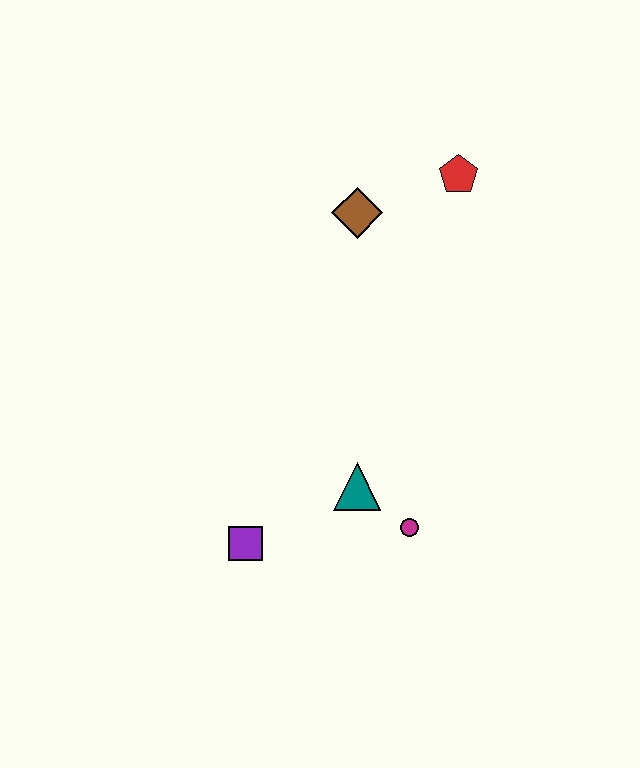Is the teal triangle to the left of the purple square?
No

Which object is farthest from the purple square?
The red pentagon is farthest from the purple square.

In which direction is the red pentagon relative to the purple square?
The red pentagon is above the purple square.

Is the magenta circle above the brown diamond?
No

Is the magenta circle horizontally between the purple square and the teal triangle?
No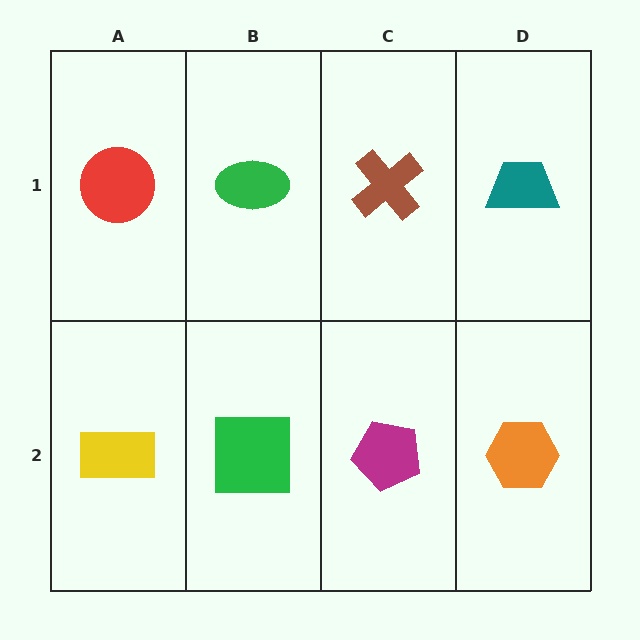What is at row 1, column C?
A brown cross.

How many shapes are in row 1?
4 shapes.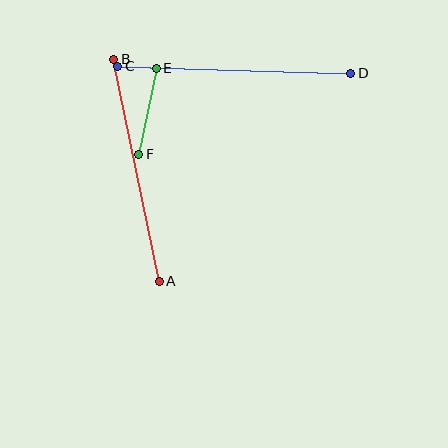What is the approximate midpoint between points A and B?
The midpoint is at approximately (137, 170) pixels.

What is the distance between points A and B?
The distance is approximately 227 pixels.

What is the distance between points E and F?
The distance is approximately 88 pixels.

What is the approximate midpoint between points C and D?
The midpoint is at approximately (234, 70) pixels.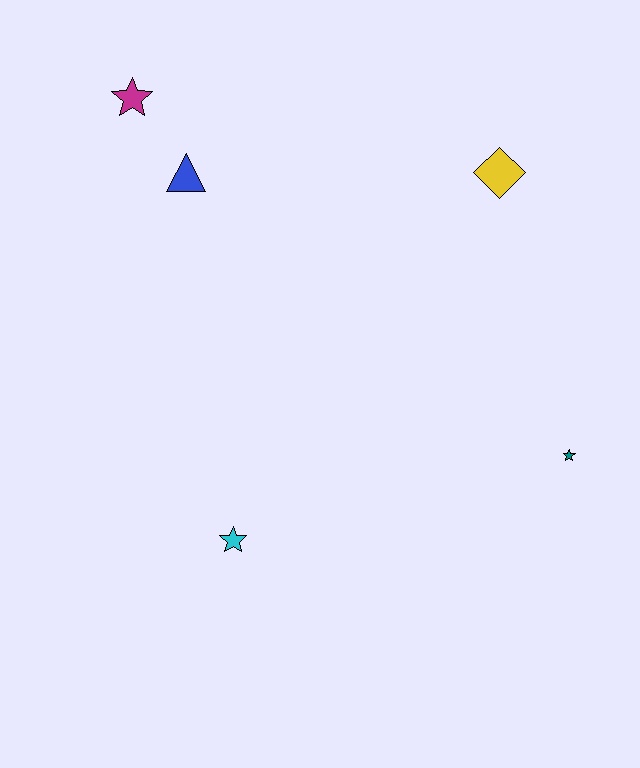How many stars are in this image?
There are 3 stars.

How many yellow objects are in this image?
There is 1 yellow object.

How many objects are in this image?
There are 5 objects.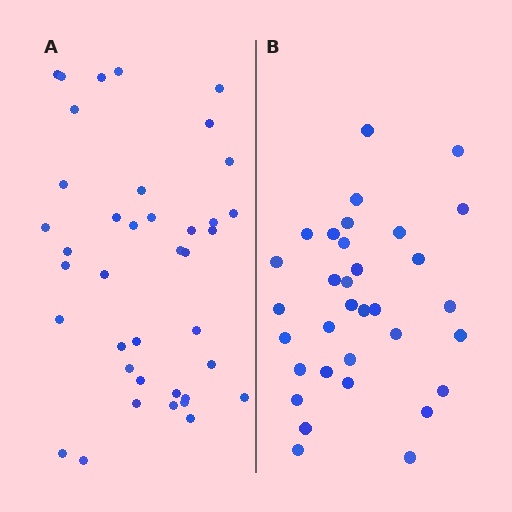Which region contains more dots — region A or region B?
Region A (the left region) has more dots.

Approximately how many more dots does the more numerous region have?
Region A has about 6 more dots than region B.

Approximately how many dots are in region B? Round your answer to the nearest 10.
About 30 dots. (The exact count is 33, which rounds to 30.)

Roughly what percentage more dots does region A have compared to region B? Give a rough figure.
About 20% more.